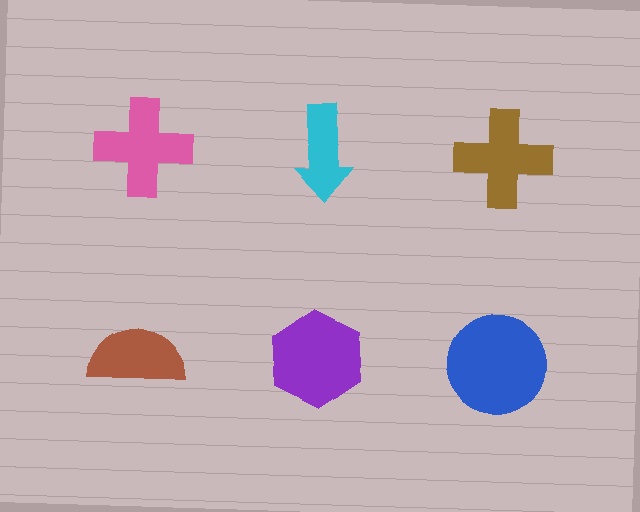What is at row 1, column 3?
A brown cross.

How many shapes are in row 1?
3 shapes.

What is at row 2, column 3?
A blue circle.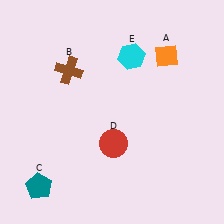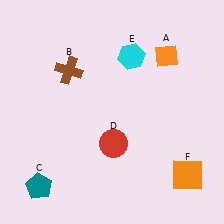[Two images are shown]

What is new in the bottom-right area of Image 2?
An orange square (F) was added in the bottom-right area of Image 2.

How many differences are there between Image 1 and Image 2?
There is 1 difference between the two images.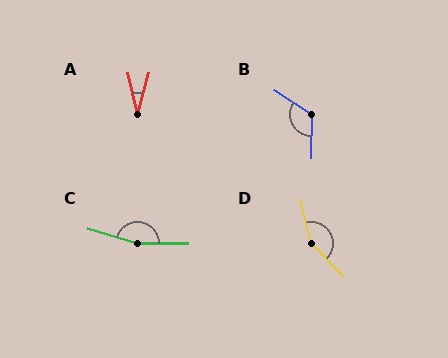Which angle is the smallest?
A, at approximately 28 degrees.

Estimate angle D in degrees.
Approximately 149 degrees.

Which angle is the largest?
C, at approximately 164 degrees.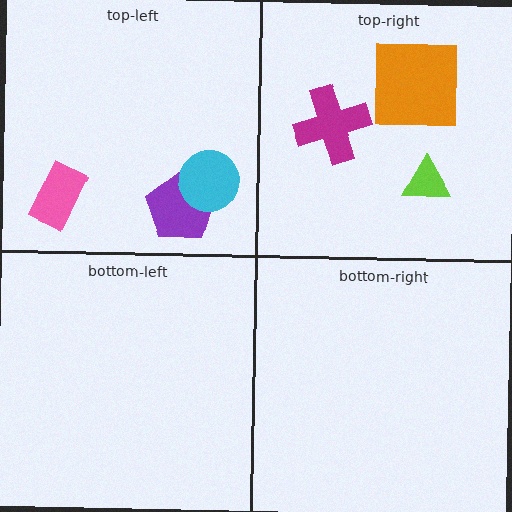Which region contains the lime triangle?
The top-right region.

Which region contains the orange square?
The top-right region.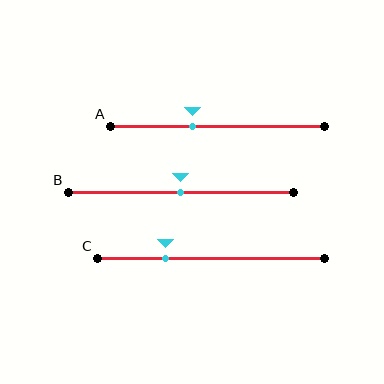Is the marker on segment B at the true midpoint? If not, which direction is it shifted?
Yes, the marker on segment B is at the true midpoint.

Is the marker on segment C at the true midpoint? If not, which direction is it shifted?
No, the marker on segment C is shifted to the left by about 20% of the segment length.